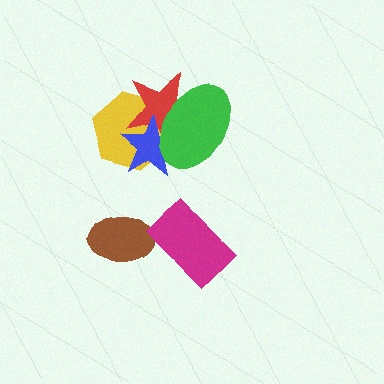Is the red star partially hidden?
Yes, it is partially covered by another shape.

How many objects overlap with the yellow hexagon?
3 objects overlap with the yellow hexagon.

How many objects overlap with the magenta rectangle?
0 objects overlap with the magenta rectangle.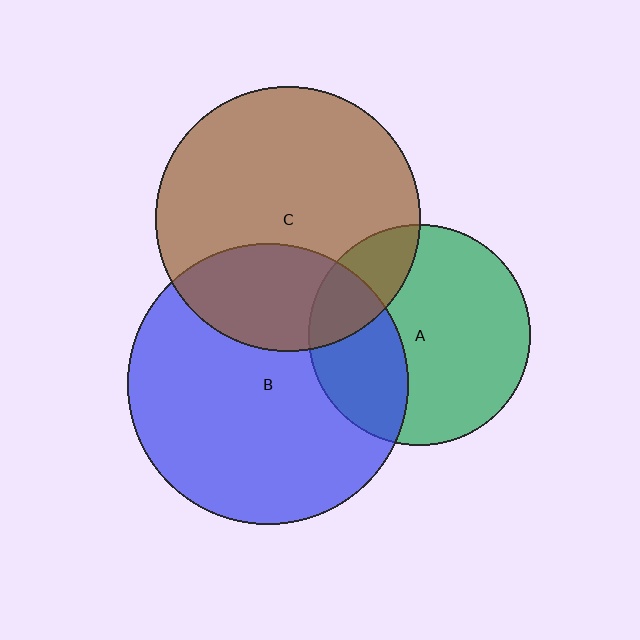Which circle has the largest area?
Circle B (blue).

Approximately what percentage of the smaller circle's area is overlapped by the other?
Approximately 30%.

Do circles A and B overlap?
Yes.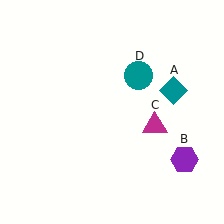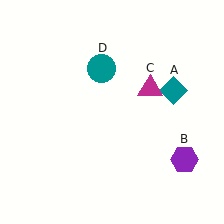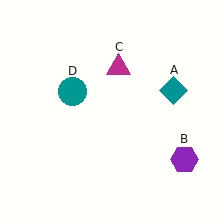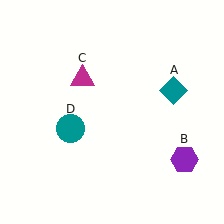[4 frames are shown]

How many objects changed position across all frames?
2 objects changed position: magenta triangle (object C), teal circle (object D).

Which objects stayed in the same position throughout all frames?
Teal diamond (object A) and purple hexagon (object B) remained stationary.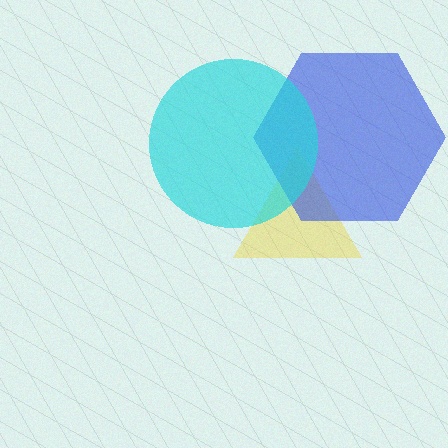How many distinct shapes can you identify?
There are 3 distinct shapes: a yellow triangle, a blue hexagon, a cyan circle.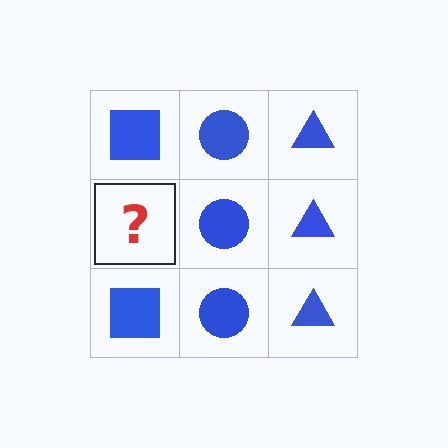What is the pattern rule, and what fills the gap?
The rule is that each column has a consistent shape. The gap should be filled with a blue square.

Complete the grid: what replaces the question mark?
The question mark should be replaced with a blue square.